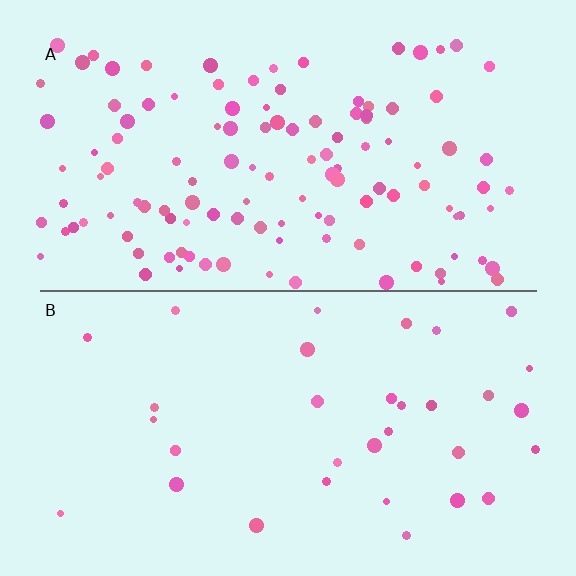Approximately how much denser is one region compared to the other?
Approximately 3.6× — region A over region B.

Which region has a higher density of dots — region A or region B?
A (the top).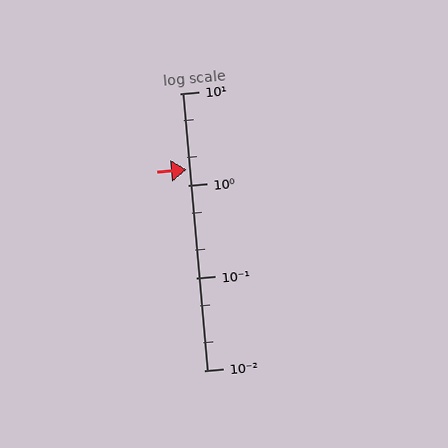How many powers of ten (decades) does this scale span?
The scale spans 3 decades, from 0.01 to 10.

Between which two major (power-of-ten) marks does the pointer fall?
The pointer is between 1 and 10.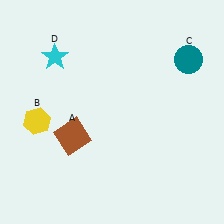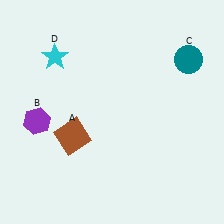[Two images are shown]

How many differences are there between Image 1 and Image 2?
There is 1 difference between the two images.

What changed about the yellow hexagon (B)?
In Image 1, B is yellow. In Image 2, it changed to purple.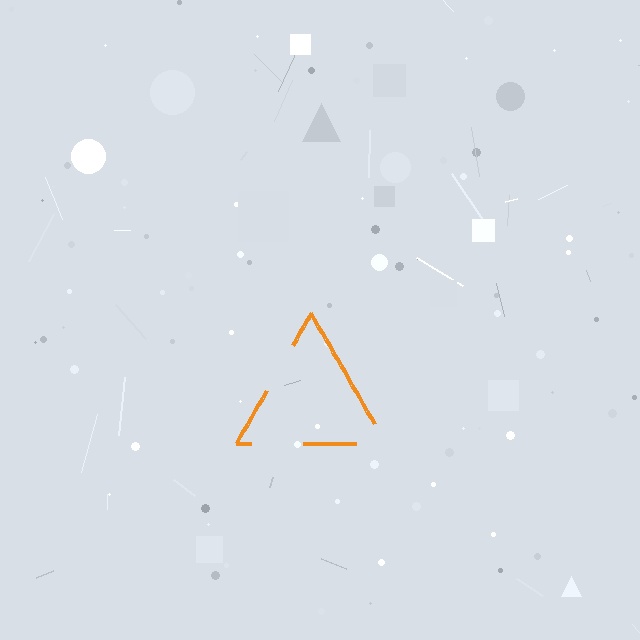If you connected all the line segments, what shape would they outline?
They would outline a triangle.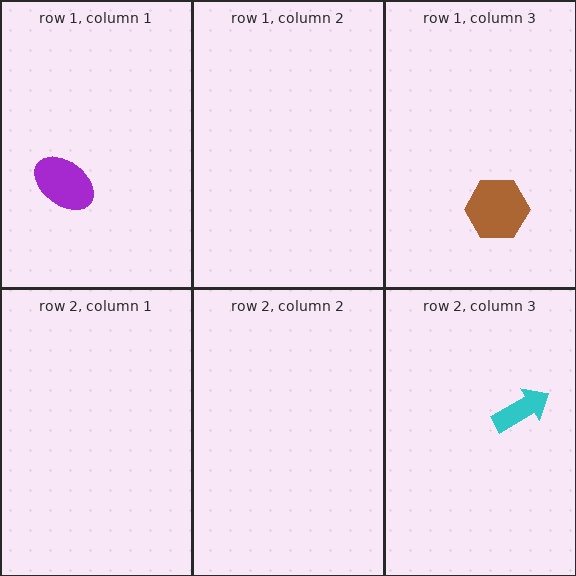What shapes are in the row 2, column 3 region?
The cyan arrow.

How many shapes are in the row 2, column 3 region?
1.